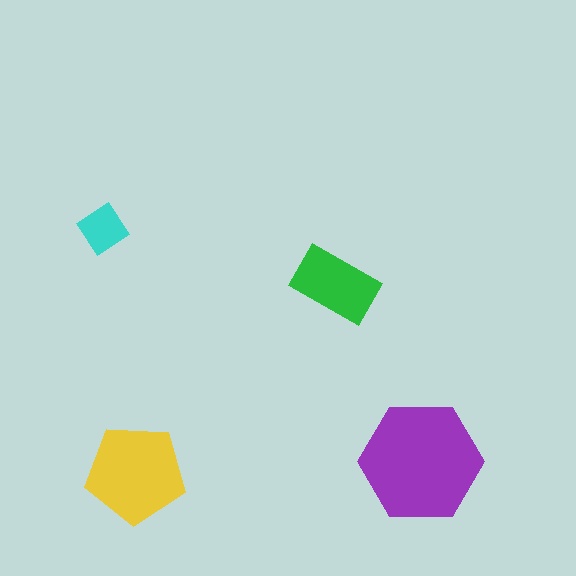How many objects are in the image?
There are 4 objects in the image.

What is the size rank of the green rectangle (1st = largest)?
3rd.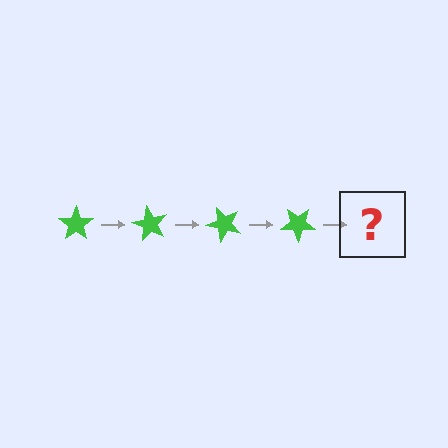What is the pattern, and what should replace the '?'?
The pattern is that the star rotates 60 degrees each step. The '?' should be a green star rotated 240 degrees.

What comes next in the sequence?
The next element should be a green star rotated 240 degrees.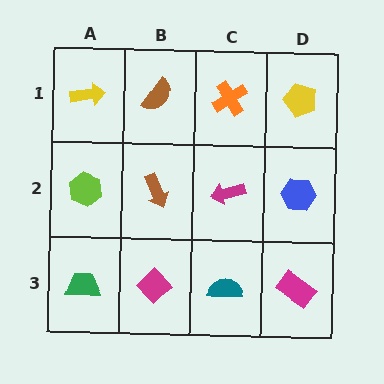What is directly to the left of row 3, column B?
A green trapezoid.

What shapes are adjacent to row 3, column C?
A magenta arrow (row 2, column C), a magenta diamond (row 3, column B), a magenta rectangle (row 3, column D).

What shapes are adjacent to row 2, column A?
A yellow arrow (row 1, column A), a green trapezoid (row 3, column A), a brown arrow (row 2, column B).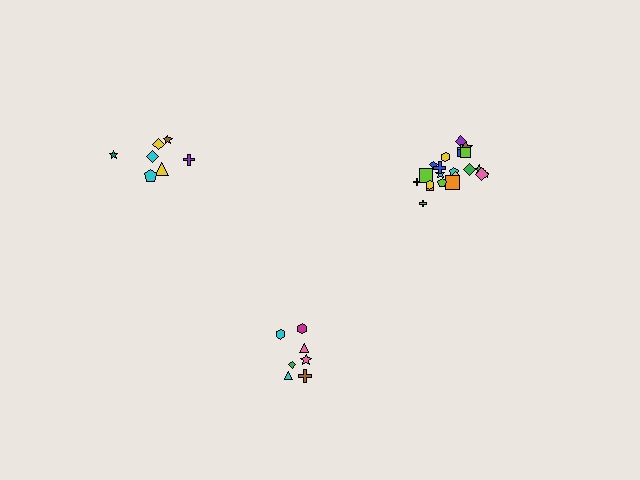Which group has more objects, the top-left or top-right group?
The top-right group.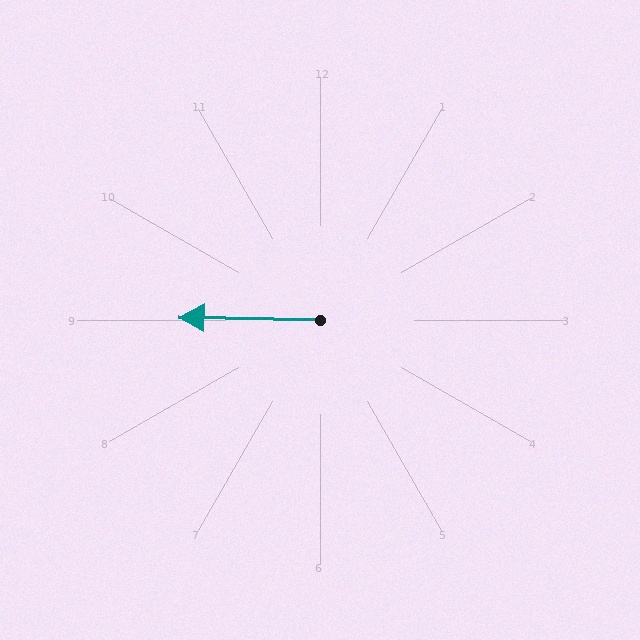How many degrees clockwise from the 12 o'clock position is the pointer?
Approximately 271 degrees.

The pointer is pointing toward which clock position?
Roughly 9 o'clock.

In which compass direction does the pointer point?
West.